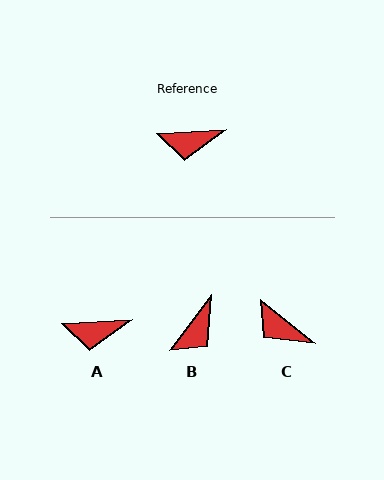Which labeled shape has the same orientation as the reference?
A.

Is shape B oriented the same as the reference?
No, it is off by about 49 degrees.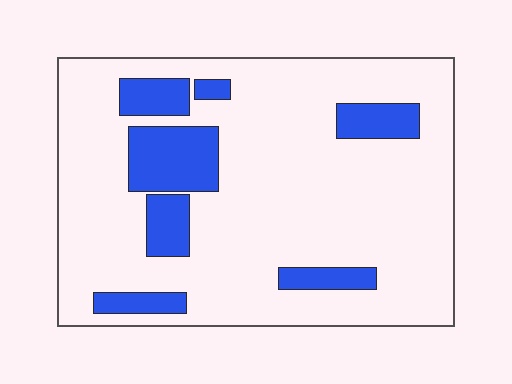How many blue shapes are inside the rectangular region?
7.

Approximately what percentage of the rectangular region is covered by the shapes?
Approximately 20%.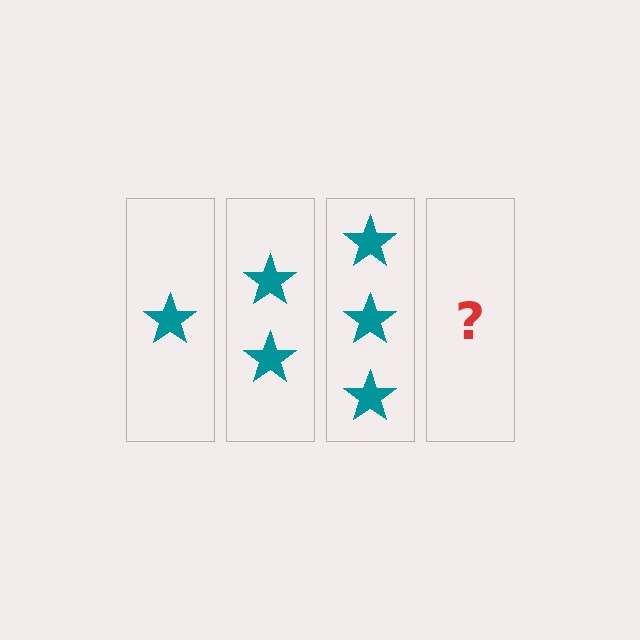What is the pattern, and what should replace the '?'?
The pattern is that each step adds one more star. The '?' should be 4 stars.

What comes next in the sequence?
The next element should be 4 stars.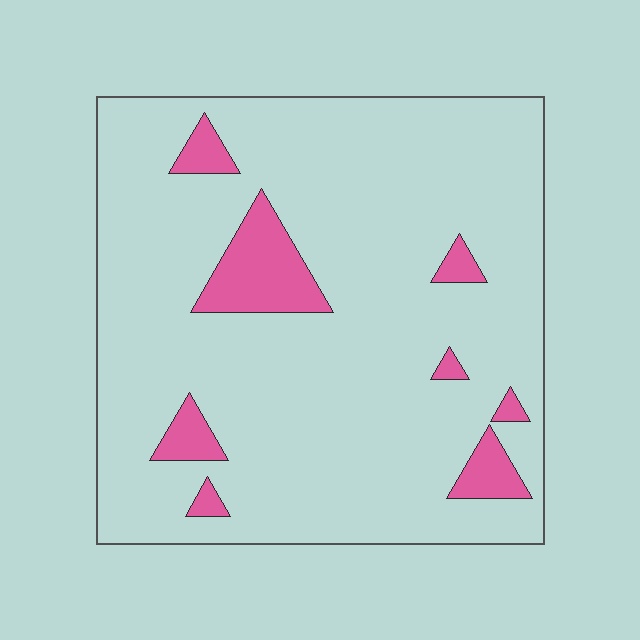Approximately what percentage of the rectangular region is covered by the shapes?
Approximately 10%.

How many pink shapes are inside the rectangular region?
8.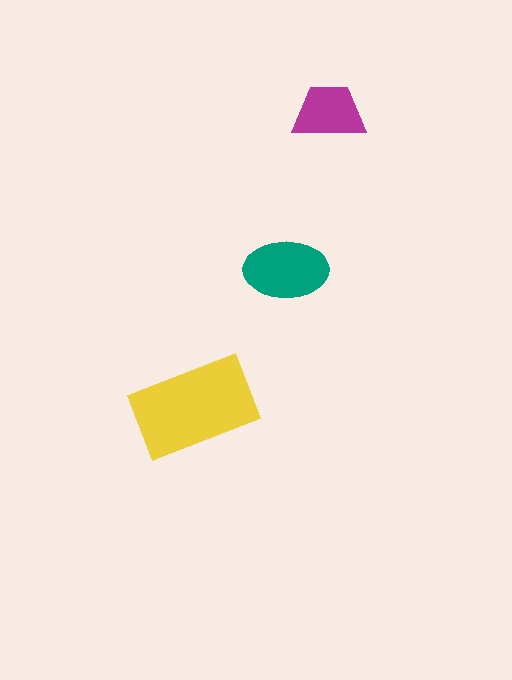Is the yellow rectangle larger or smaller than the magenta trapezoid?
Larger.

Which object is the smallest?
The magenta trapezoid.